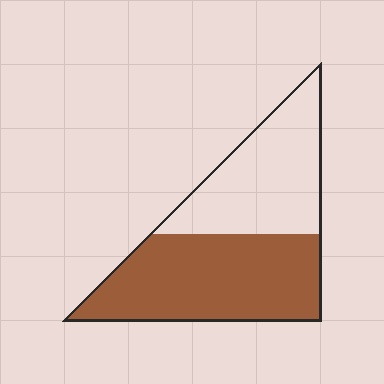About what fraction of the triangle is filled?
About three fifths (3/5).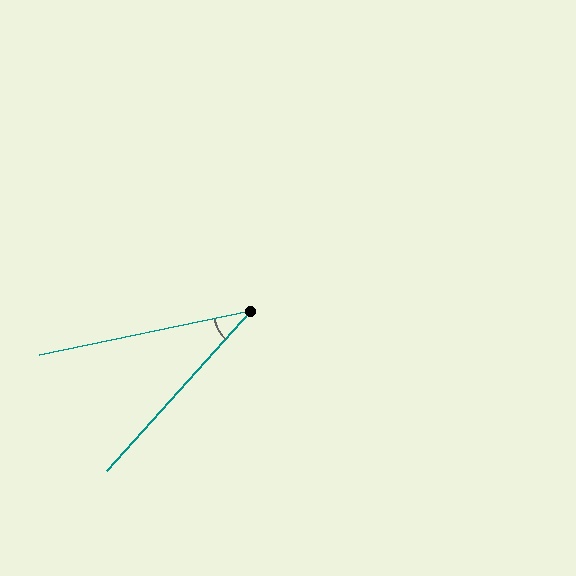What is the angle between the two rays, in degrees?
Approximately 36 degrees.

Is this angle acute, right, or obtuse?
It is acute.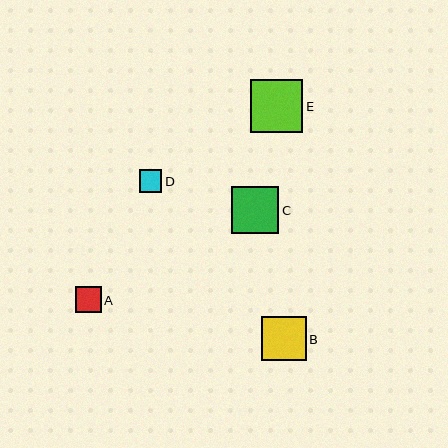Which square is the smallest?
Square D is the smallest with a size of approximately 22 pixels.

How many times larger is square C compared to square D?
Square C is approximately 2.1 times the size of square D.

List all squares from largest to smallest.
From largest to smallest: E, C, B, A, D.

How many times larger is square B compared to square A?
Square B is approximately 1.7 times the size of square A.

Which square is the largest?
Square E is the largest with a size of approximately 52 pixels.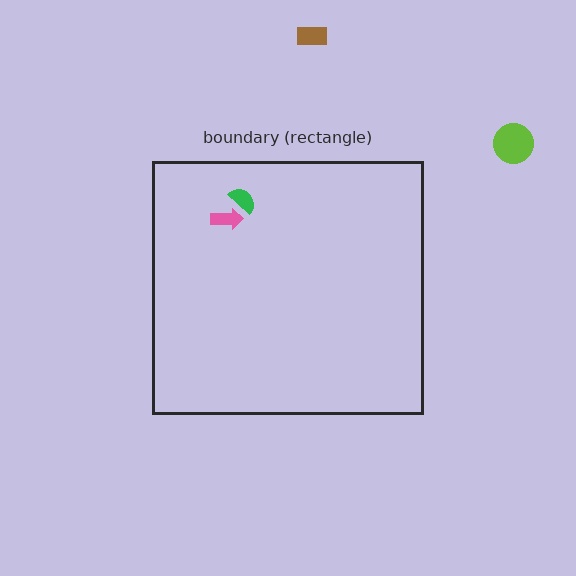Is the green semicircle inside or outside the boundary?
Inside.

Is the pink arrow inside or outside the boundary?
Inside.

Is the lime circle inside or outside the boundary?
Outside.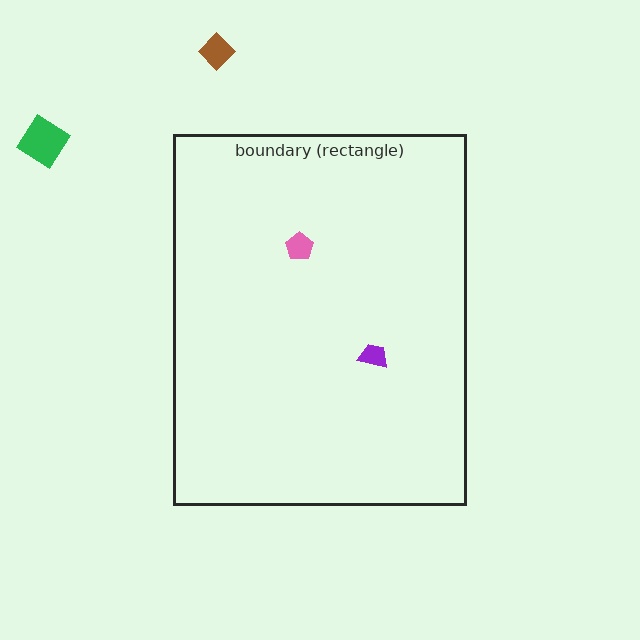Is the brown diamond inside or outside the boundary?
Outside.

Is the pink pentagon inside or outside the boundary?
Inside.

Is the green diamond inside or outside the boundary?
Outside.